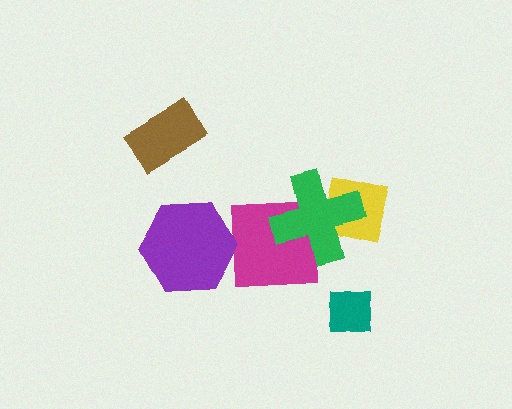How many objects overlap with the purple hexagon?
0 objects overlap with the purple hexagon.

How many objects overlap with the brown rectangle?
0 objects overlap with the brown rectangle.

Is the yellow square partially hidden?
Yes, it is partially covered by another shape.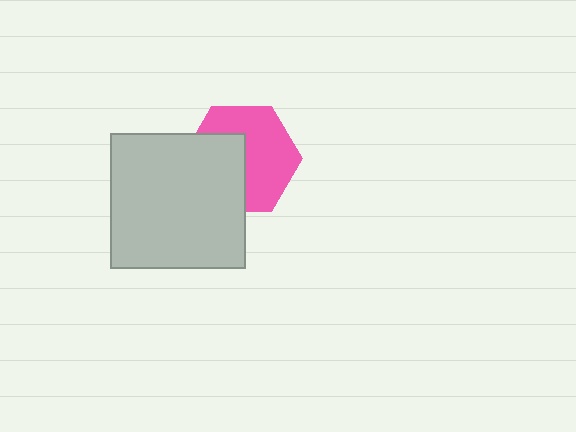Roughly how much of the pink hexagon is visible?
About half of it is visible (roughly 58%).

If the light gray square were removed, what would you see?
You would see the complete pink hexagon.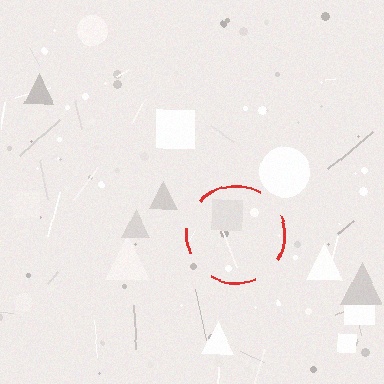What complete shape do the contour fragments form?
The contour fragments form a circle.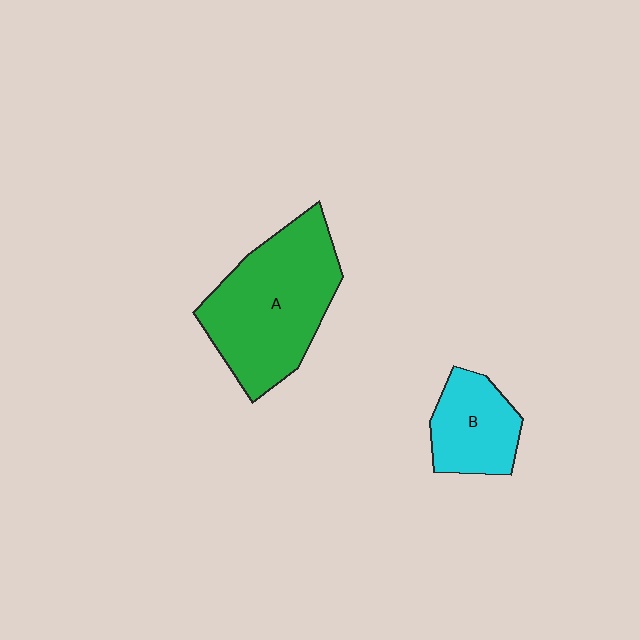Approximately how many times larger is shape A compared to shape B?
Approximately 2.1 times.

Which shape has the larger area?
Shape A (green).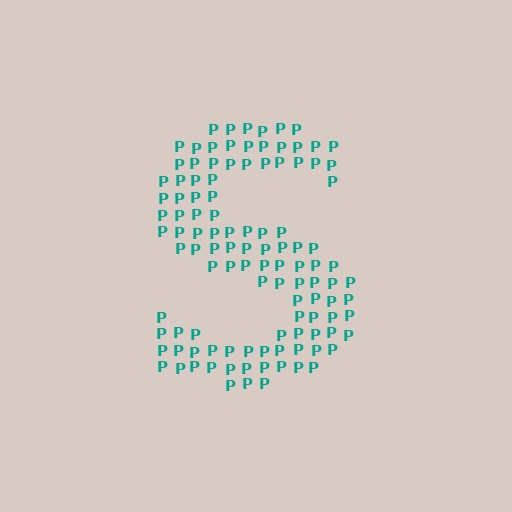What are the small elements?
The small elements are letter P's.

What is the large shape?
The large shape is the letter S.